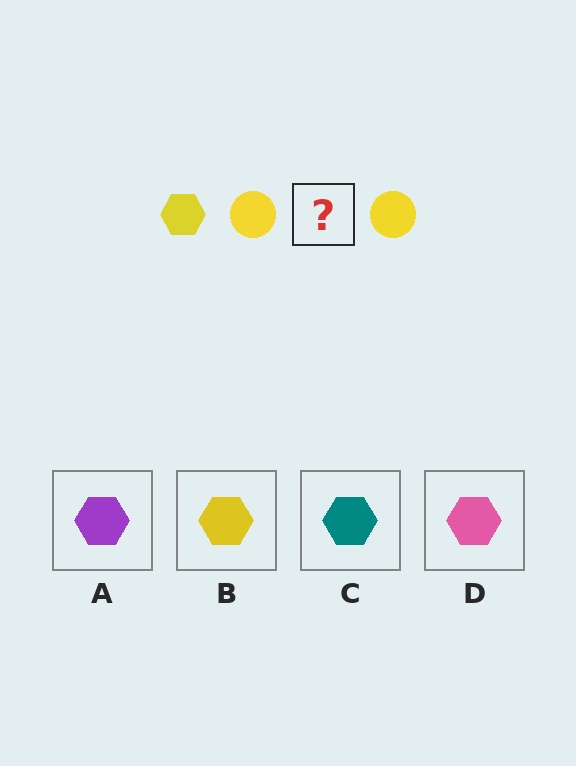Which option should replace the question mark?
Option B.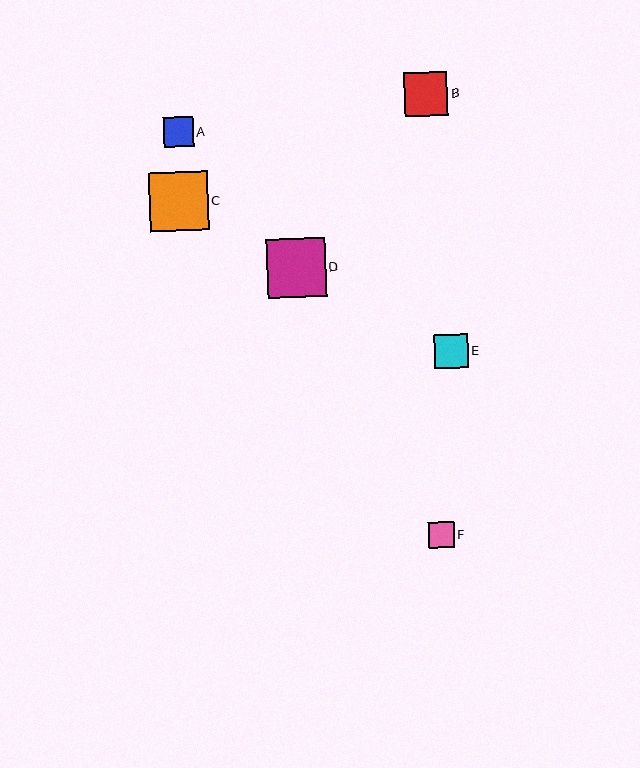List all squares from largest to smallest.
From largest to smallest: D, C, B, E, A, F.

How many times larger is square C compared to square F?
Square C is approximately 2.3 times the size of square F.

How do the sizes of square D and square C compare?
Square D and square C are approximately the same size.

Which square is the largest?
Square D is the largest with a size of approximately 59 pixels.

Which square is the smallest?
Square F is the smallest with a size of approximately 26 pixels.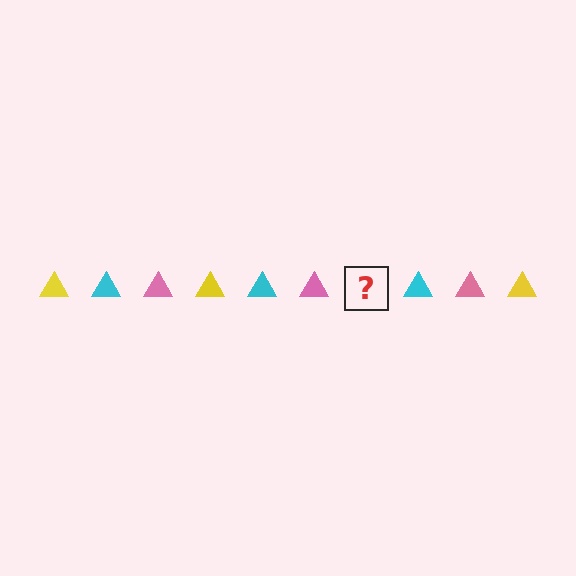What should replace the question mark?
The question mark should be replaced with a yellow triangle.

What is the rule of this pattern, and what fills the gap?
The rule is that the pattern cycles through yellow, cyan, pink triangles. The gap should be filled with a yellow triangle.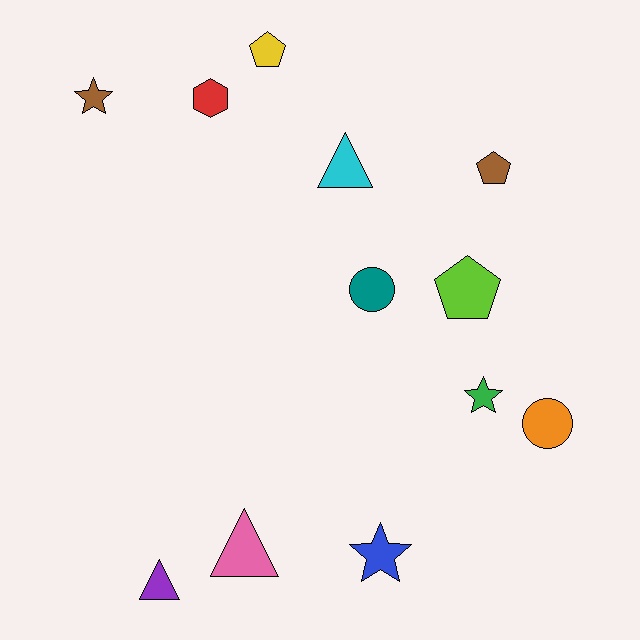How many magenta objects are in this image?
There are no magenta objects.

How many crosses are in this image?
There are no crosses.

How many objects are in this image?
There are 12 objects.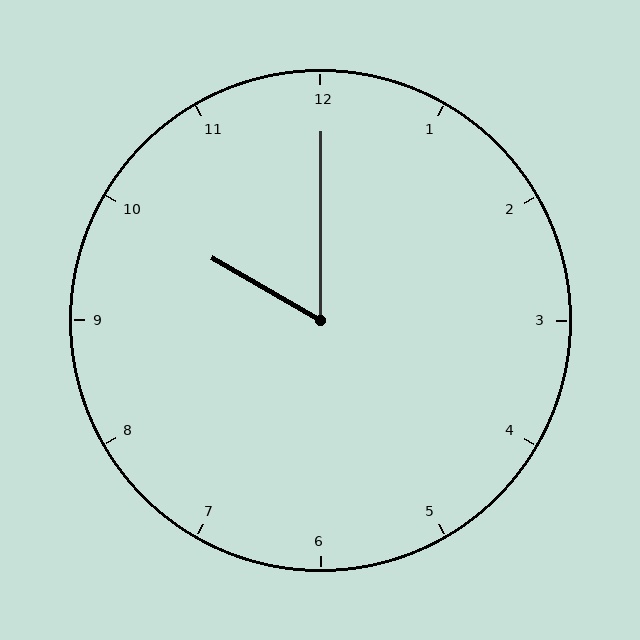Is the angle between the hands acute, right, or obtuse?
It is acute.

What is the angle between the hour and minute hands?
Approximately 60 degrees.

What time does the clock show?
10:00.